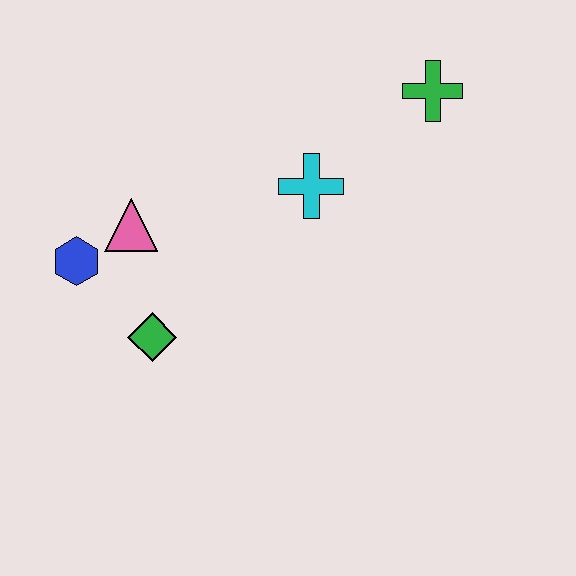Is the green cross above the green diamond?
Yes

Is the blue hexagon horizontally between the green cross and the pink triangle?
No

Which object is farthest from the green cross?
The blue hexagon is farthest from the green cross.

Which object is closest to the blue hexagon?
The pink triangle is closest to the blue hexagon.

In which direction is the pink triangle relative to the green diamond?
The pink triangle is above the green diamond.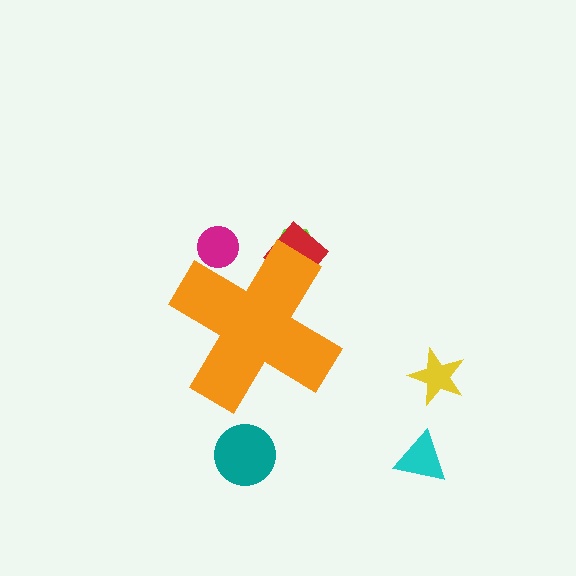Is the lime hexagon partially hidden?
Yes, the lime hexagon is partially hidden behind the orange cross.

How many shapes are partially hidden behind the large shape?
3 shapes are partially hidden.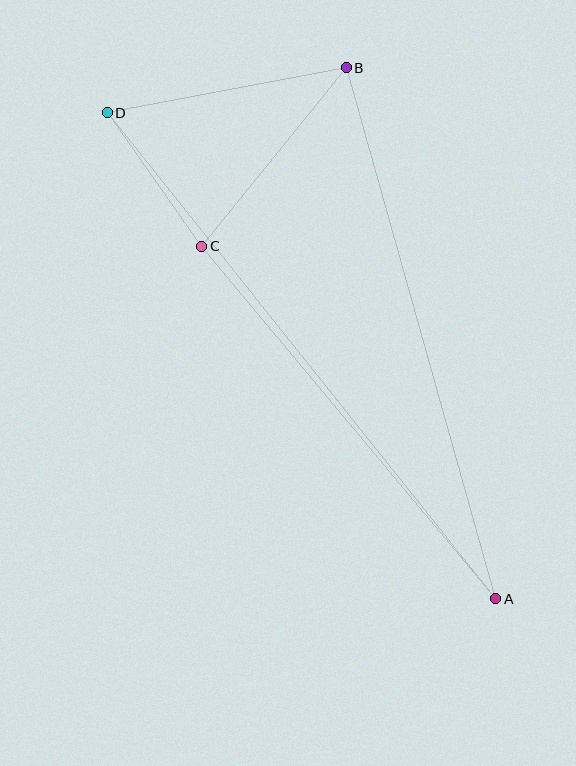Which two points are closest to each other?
Points C and D are closest to each other.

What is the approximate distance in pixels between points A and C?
The distance between A and C is approximately 459 pixels.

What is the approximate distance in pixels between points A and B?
The distance between A and B is approximately 552 pixels.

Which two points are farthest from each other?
Points A and D are farthest from each other.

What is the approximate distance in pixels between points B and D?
The distance between B and D is approximately 243 pixels.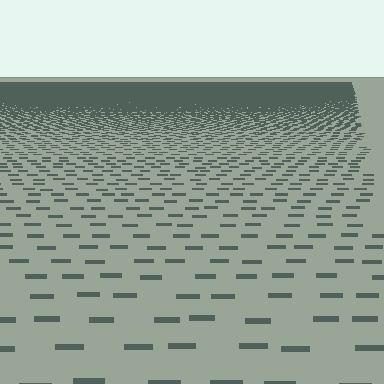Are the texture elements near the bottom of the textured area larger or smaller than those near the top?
Larger. Near the bottom, elements are closer to the viewer and appear at a bigger on-screen size.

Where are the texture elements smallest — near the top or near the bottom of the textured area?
Near the top.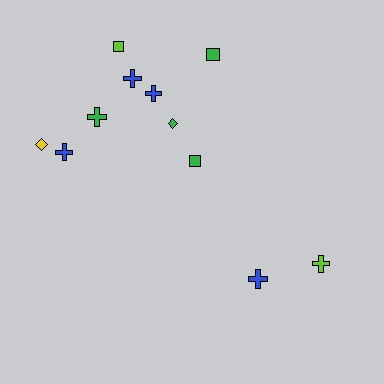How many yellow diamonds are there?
There is 1 yellow diamond.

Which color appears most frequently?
Green, with 4 objects.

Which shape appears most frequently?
Cross, with 6 objects.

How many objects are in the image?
There are 11 objects.